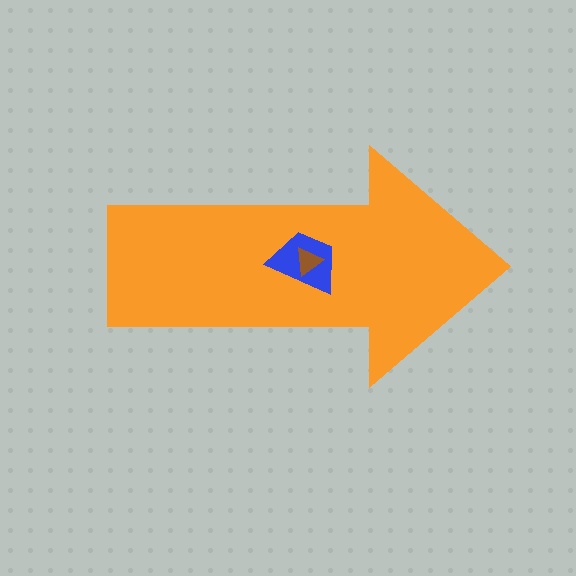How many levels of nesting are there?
3.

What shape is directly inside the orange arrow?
The blue trapezoid.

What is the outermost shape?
The orange arrow.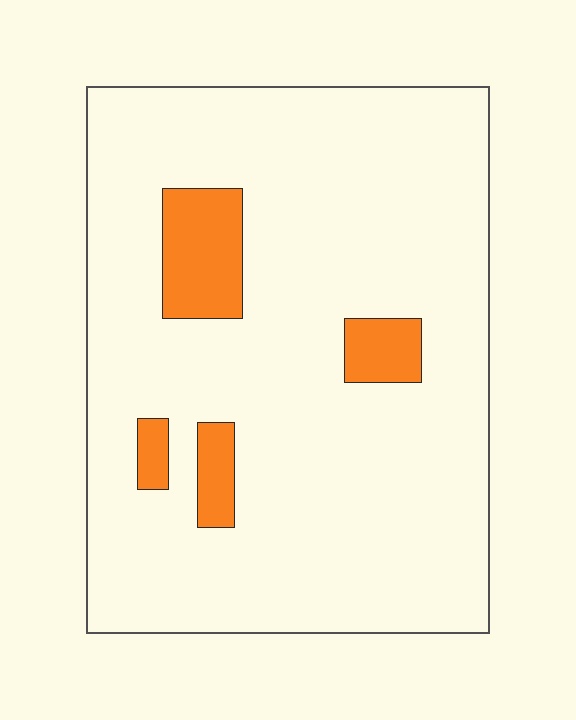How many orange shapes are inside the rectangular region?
4.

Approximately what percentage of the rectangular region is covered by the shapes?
Approximately 10%.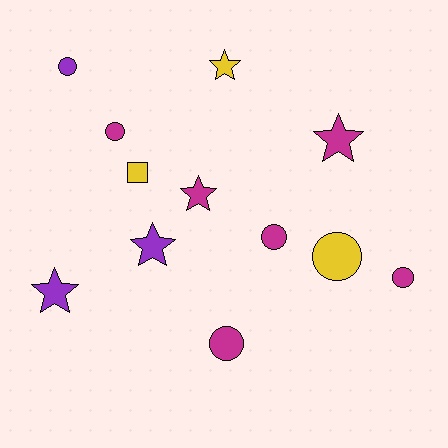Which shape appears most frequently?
Circle, with 6 objects.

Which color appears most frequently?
Magenta, with 6 objects.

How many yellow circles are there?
There is 1 yellow circle.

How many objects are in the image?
There are 12 objects.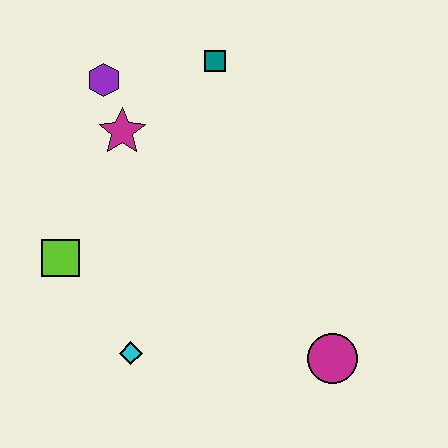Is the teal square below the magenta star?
No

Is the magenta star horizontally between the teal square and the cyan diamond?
No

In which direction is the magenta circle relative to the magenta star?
The magenta circle is below the magenta star.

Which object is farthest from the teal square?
The magenta circle is farthest from the teal square.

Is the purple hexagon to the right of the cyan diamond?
No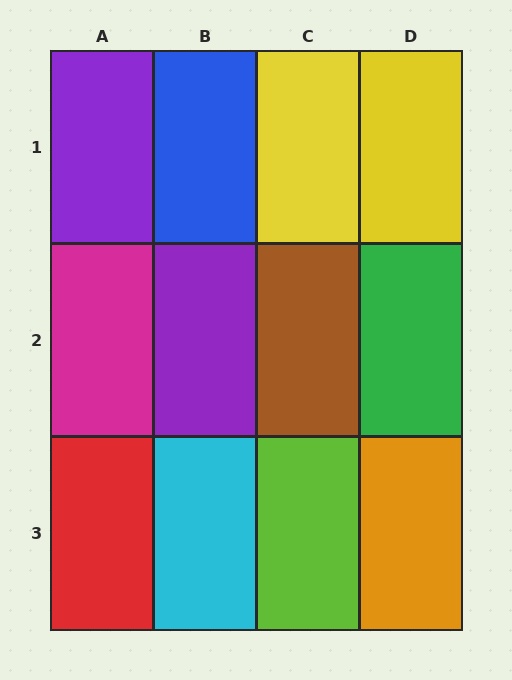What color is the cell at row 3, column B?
Cyan.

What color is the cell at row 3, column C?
Lime.